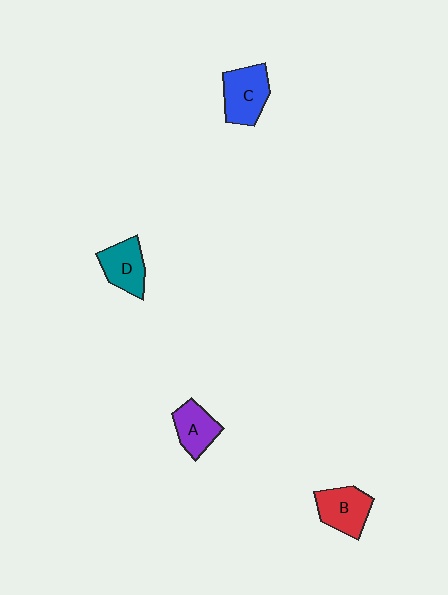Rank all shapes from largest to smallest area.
From largest to smallest: C (blue), B (red), D (teal), A (purple).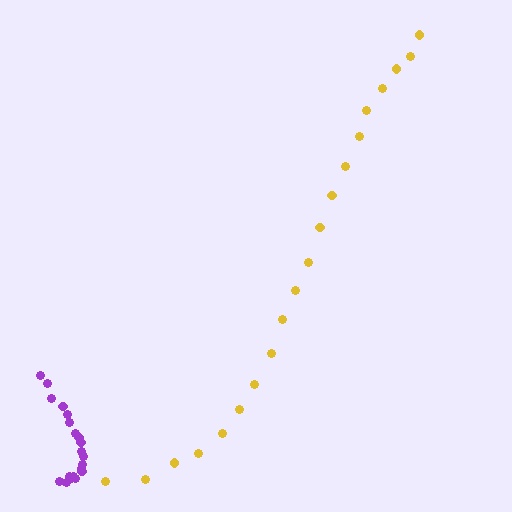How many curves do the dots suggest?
There are 2 distinct paths.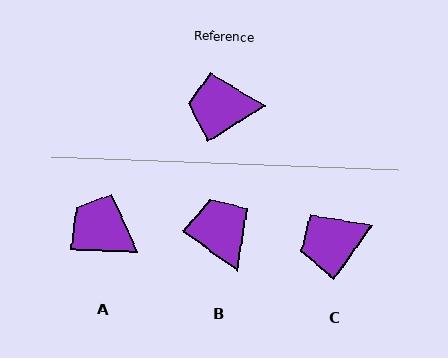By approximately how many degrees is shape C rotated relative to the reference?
Approximately 22 degrees counter-clockwise.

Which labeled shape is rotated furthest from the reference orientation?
B, about 68 degrees away.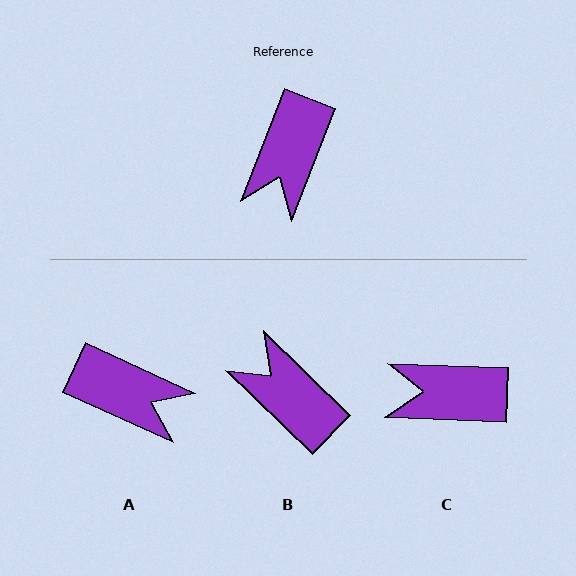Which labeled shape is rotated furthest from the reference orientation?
B, about 113 degrees away.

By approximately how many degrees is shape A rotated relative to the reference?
Approximately 87 degrees counter-clockwise.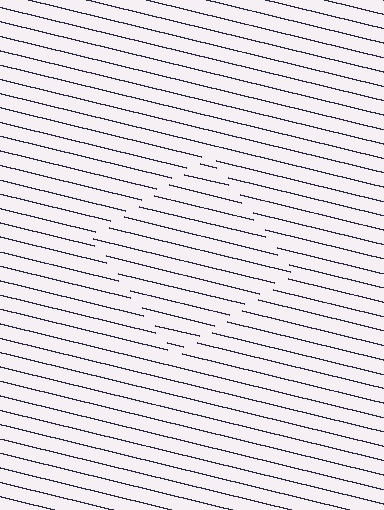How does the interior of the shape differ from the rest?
The interior of the shape contains the same grating, shifted by half a period — the contour is defined by the phase discontinuity where line-ends from the inner and outer gratings abut.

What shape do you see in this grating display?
An illusory square. The interior of the shape contains the same grating, shifted by half a period — the contour is defined by the phase discontinuity where line-ends from the inner and outer gratings abut.